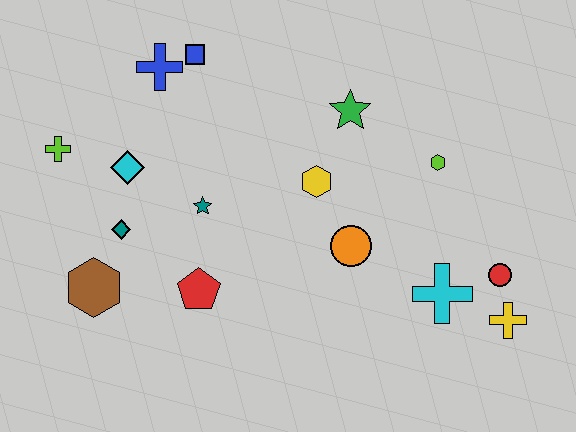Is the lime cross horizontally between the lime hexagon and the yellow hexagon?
No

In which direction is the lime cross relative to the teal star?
The lime cross is to the left of the teal star.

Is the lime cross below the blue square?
Yes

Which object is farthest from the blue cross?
The yellow cross is farthest from the blue cross.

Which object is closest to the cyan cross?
The red circle is closest to the cyan cross.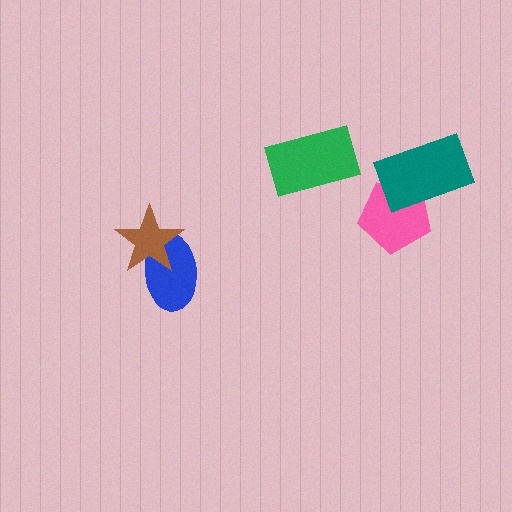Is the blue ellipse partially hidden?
Yes, it is partially covered by another shape.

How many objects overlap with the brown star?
1 object overlaps with the brown star.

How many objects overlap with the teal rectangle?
1 object overlaps with the teal rectangle.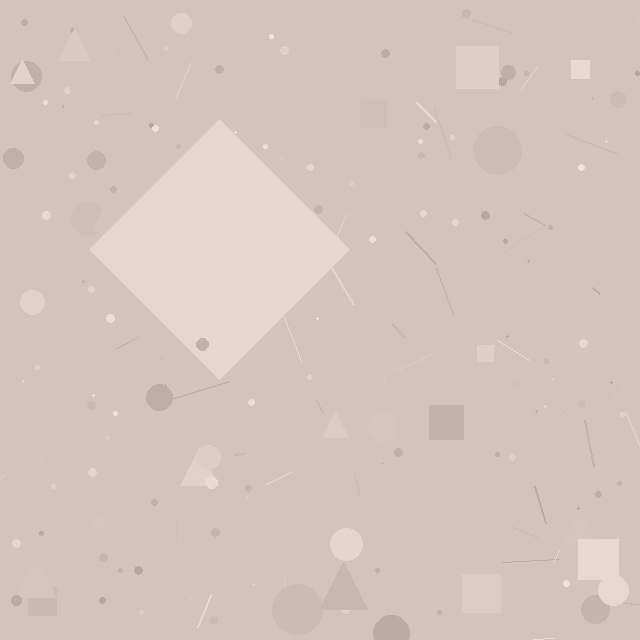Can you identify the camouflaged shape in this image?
The camouflaged shape is a diamond.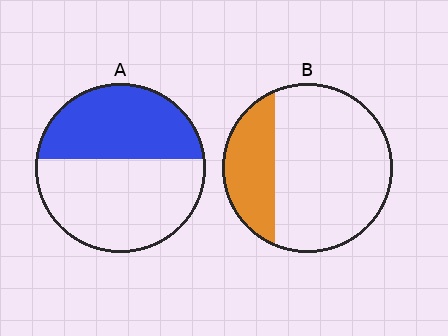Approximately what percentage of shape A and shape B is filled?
A is approximately 45% and B is approximately 25%.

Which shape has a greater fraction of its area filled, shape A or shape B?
Shape A.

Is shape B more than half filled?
No.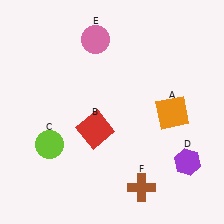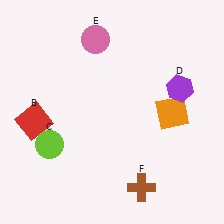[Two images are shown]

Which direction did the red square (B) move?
The red square (B) moved left.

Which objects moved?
The objects that moved are: the red square (B), the purple hexagon (D).